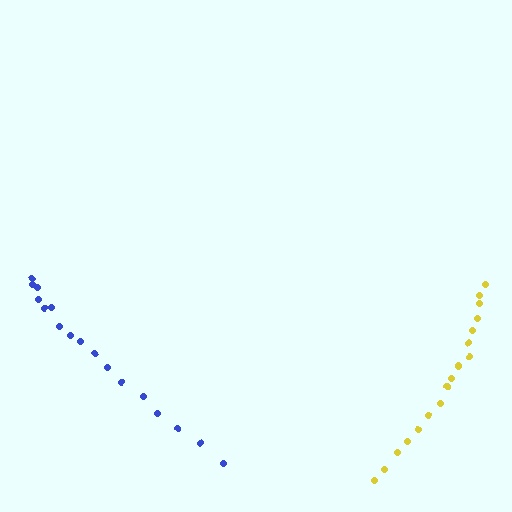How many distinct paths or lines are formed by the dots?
There are 2 distinct paths.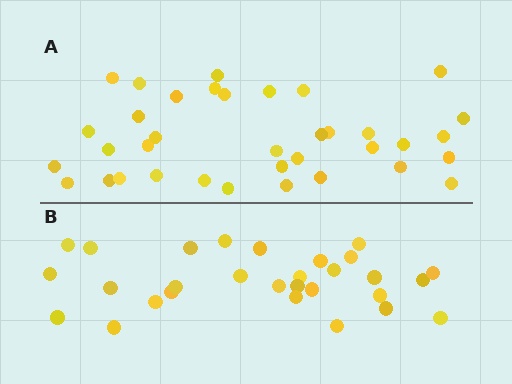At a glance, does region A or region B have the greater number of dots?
Region A (the top region) has more dots.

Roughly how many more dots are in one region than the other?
Region A has roughly 8 or so more dots than region B.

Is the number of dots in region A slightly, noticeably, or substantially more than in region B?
Region A has only slightly more — the two regions are fairly close. The ratio is roughly 1.2 to 1.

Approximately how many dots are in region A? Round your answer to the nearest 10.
About 40 dots. (The exact count is 36, which rounds to 40.)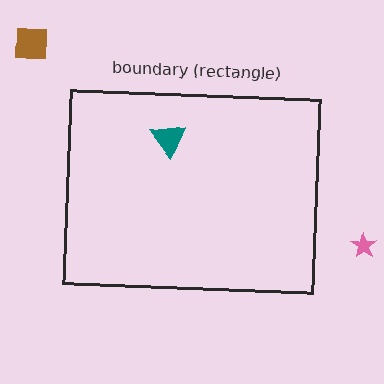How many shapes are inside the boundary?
1 inside, 2 outside.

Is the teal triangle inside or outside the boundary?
Inside.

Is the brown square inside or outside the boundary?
Outside.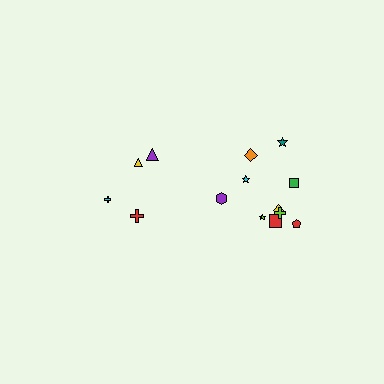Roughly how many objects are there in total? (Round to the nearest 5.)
Roughly 15 objects in total.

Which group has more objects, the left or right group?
The right group.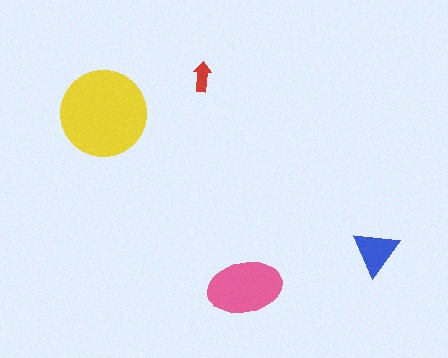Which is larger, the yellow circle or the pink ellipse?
The yellow circle.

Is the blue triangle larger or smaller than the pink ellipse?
Smaller.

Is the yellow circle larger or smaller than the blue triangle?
Larger.